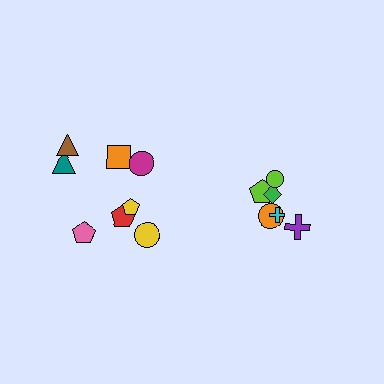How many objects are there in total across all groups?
There are 14 objects.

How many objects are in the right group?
There are 6 objects.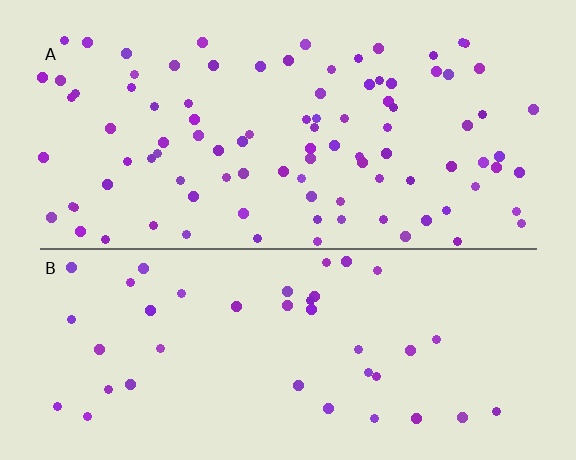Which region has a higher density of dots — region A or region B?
A (the top).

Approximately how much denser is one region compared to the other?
Approximately 2.4× — region A over region B.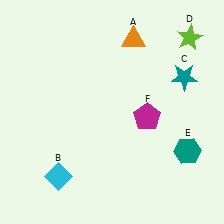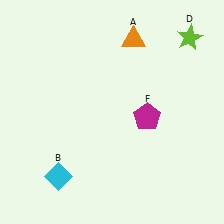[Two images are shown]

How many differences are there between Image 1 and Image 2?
There are 2 differences between the two images.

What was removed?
The teal hexagon (E), the teal star (C) were removed in Image 2.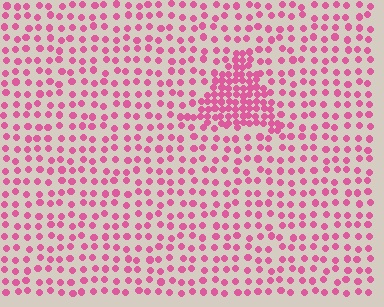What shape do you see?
I see a triangle.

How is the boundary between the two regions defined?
The boundary is defined by a change in element density (approximately 2.4x ratio). All elements are the same color, size, and shape.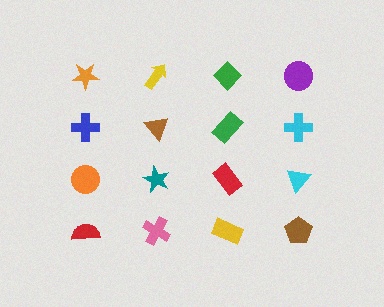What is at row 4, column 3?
A yellow rectangle.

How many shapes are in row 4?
4 shapes.